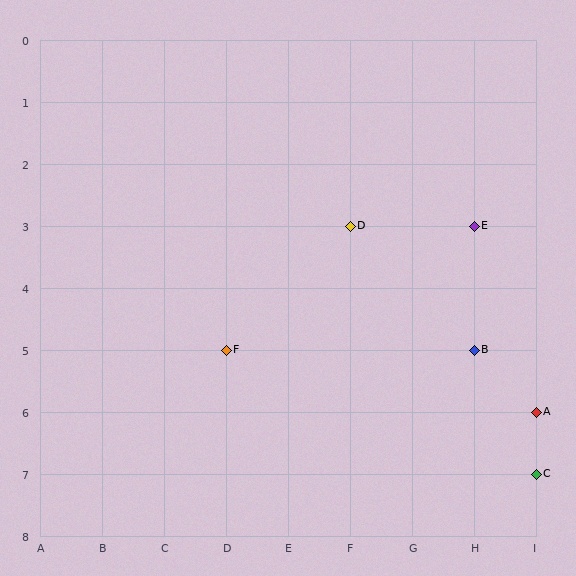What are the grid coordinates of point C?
Point C is at grid coordinates (I, 7).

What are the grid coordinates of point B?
Point B is at grid coordinates (H, 5).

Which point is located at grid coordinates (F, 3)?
Point D is at (F, 3).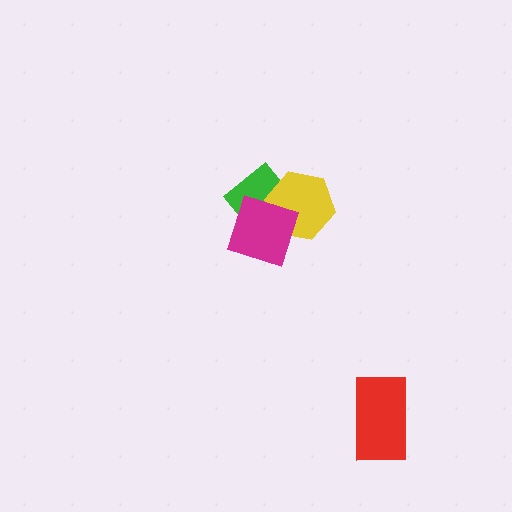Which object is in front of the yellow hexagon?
The magenta square is in front of the yellow hexagon.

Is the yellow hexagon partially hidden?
Yes, it is partially covered by another shape.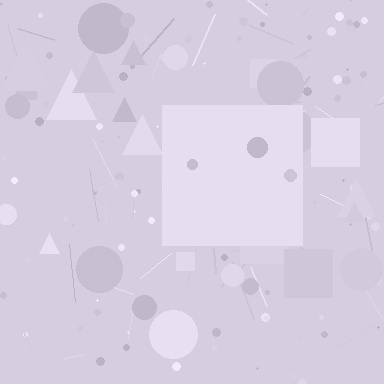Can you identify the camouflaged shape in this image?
The camouflaged shape is a square.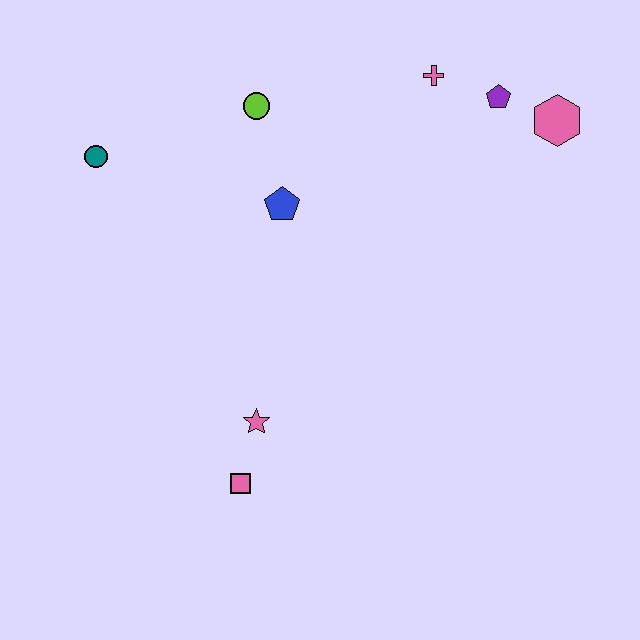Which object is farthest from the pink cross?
The pink square is farthest from the pink cross.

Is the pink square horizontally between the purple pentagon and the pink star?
No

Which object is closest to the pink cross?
The purple pentagon is closest to the pink cross.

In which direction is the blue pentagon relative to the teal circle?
The blue pentagon is to the right of the teal circle.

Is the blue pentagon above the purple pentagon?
No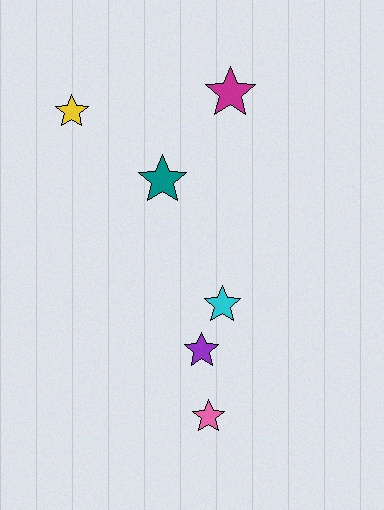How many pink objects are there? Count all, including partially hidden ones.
There is 1 pink object.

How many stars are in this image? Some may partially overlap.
There are 6 stars.